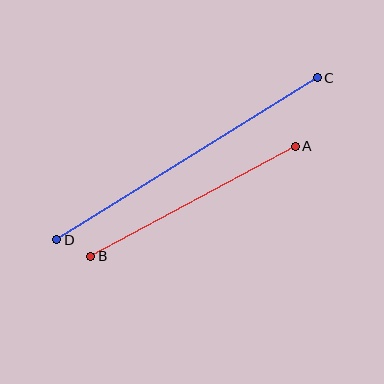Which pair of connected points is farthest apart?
Points C and D are farthest apart.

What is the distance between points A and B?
The distance is approximately 232 pixels.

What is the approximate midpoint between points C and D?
The midpoint is at approximately (187, 159) pixels.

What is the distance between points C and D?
The distance is approximately 306 pixels.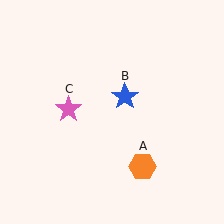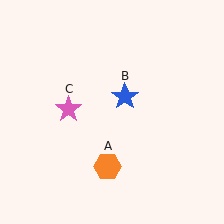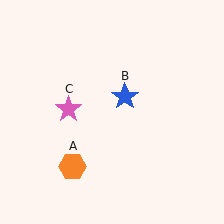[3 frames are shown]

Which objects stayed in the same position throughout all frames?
Blue star (object B) and pink star (object C) remained stationary.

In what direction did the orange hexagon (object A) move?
The orange hexagon (object A) moved left.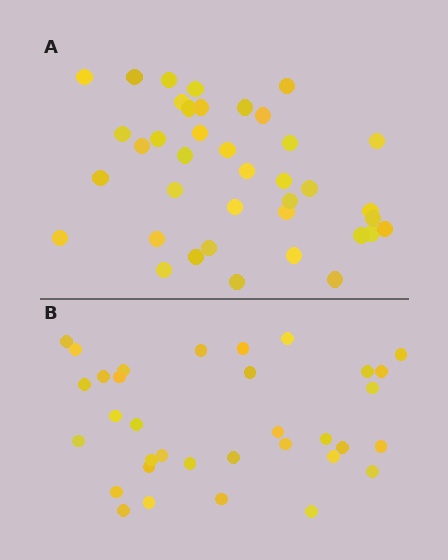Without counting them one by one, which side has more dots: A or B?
Region A (the top region) has more dots.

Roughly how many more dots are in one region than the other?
Region A has about 5 more dots than region B.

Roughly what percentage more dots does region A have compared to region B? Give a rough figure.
About 15% more.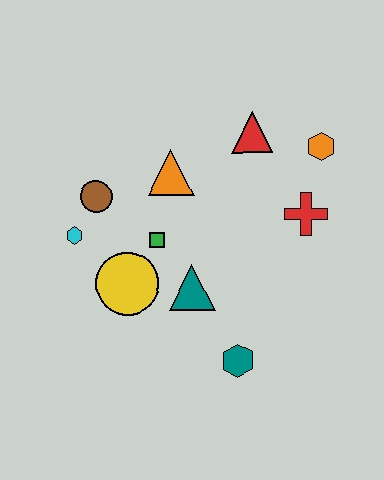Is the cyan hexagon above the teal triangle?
Yes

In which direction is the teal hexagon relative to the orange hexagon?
The teal hexagon is below the orange hexagon.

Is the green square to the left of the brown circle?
No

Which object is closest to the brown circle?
The cyan hexagon is closest to the brown circle.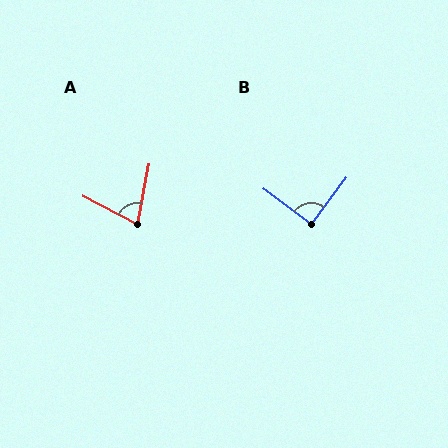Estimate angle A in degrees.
Approximately 72 degrees.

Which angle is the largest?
B, at approximately 89 degrees.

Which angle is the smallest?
A, at approximately 72 degrees.